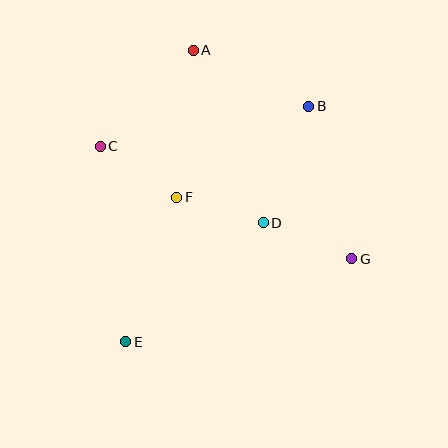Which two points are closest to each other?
Points D and F are closest to each other.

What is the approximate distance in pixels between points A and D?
The distance between A and D is approximately 186 pixels.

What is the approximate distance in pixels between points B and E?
The distance between B and E is approximately 298 pixels.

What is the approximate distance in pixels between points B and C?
The distance between B and C is approximately 212 pixels.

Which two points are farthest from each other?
Points A and E are farthest from each other.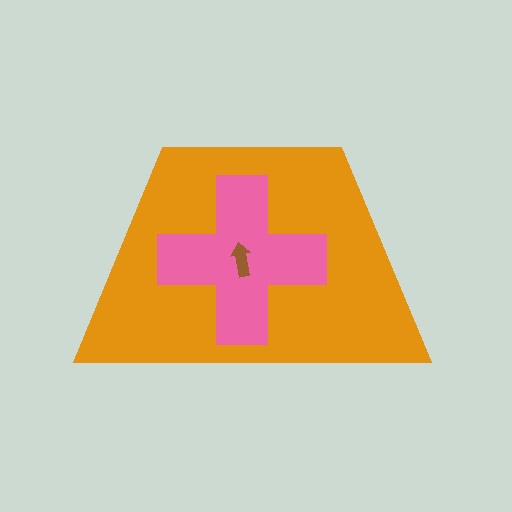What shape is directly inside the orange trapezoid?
The pink cross.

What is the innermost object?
The brown arrow.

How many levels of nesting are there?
3.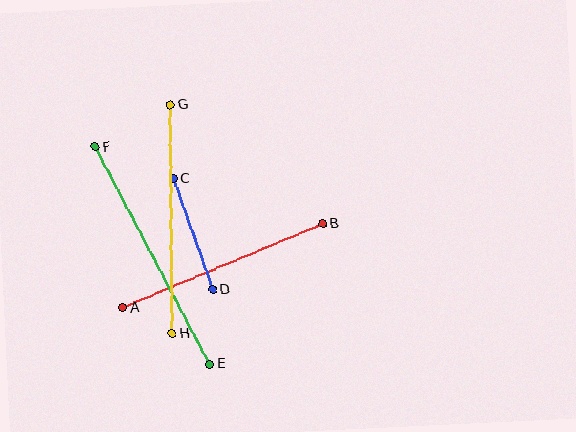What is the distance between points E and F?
The distance is approximately 245 pixels.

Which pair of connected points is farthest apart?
Points E and F are farthest apart.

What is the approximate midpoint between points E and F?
The midpoint is at approximately (152, 256) pixels.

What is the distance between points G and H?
The distance is approximately 229 pixels.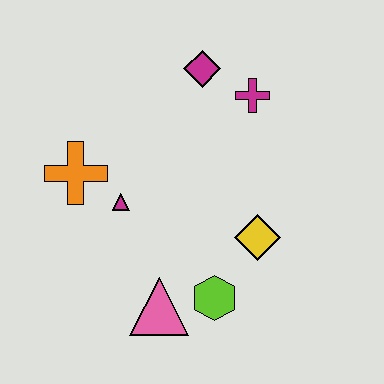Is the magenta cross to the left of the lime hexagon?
No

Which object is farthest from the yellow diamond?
The orange cross is farthest from the yellow diamond.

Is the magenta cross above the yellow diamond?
Yes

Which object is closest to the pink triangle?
The lime hexagon is closest to the pink triangle.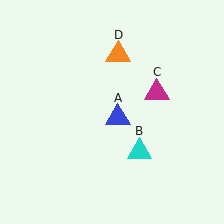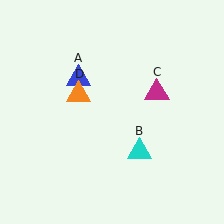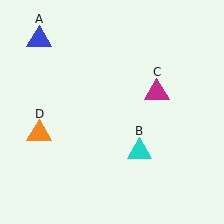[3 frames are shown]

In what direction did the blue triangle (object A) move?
The blue triangle (object A) moved up and to the left.